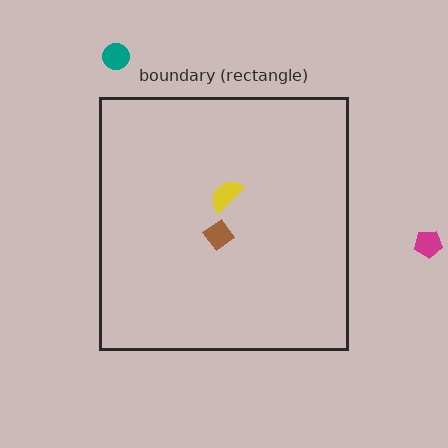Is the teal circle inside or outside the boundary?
Outside.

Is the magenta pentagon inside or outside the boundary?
Outside.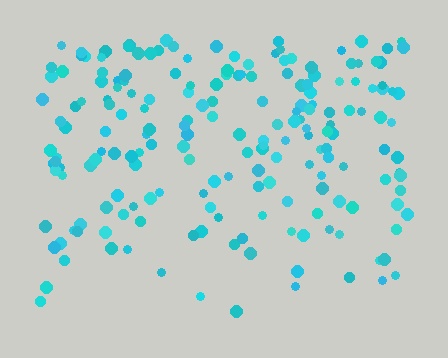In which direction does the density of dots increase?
From bottom to top, with the top side densest.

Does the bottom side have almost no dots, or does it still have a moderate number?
Still a moderate number, just noticeably fewer than the top.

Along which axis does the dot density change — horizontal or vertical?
Vertical.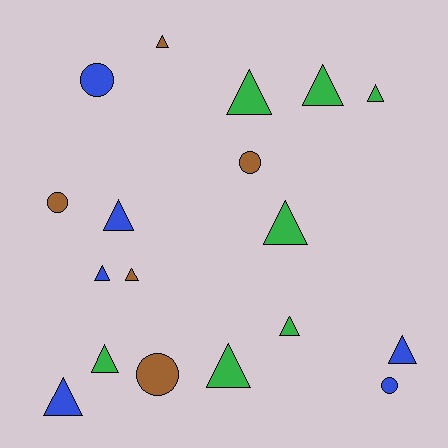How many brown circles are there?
There are 3 brown circles.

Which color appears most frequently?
Green, with 7 objects.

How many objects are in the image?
There are 18 objects.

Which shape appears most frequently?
Triangle, with 13 objects.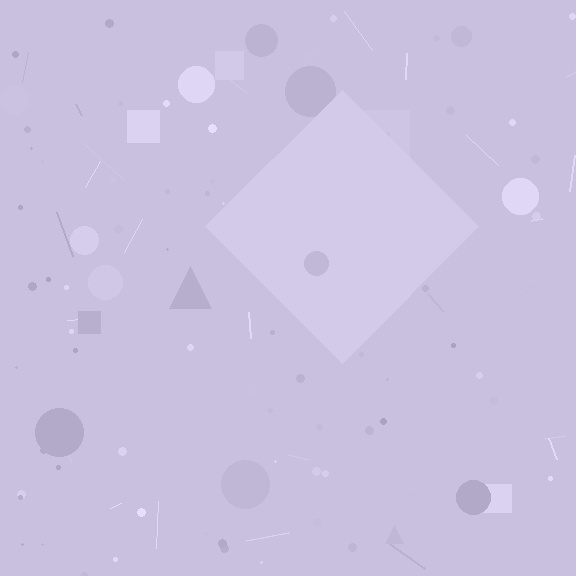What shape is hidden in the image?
A diamond is hidden in the image.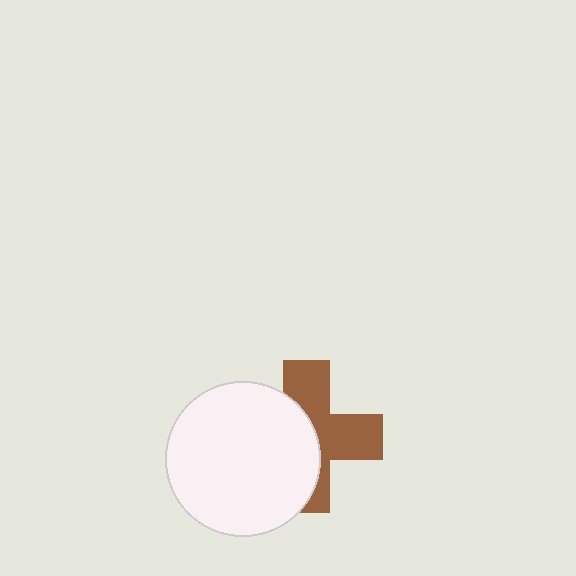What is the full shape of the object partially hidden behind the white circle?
The partially hidden object is a brown cross.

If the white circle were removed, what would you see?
You would see the complete brown cross.